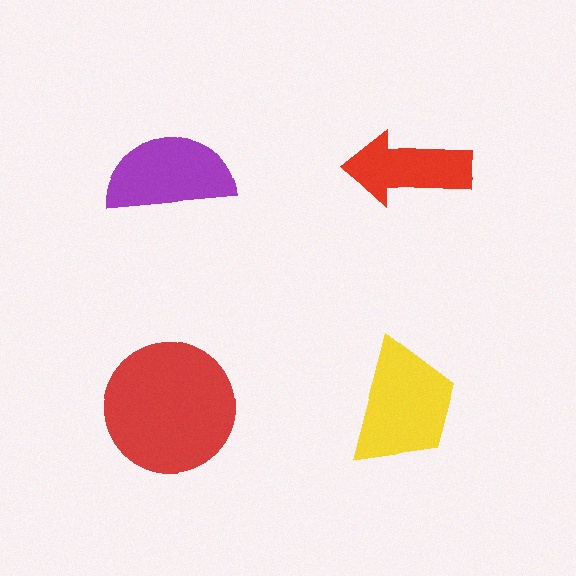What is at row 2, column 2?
A yellow trapezoid.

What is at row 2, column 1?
A red circle.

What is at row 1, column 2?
A red arrow.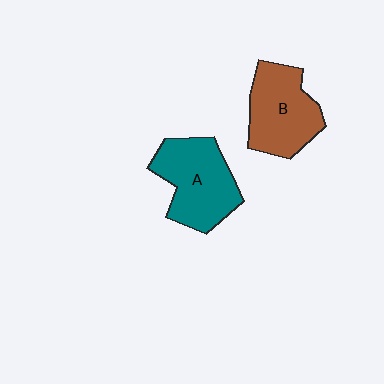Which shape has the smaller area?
Shape B (brown).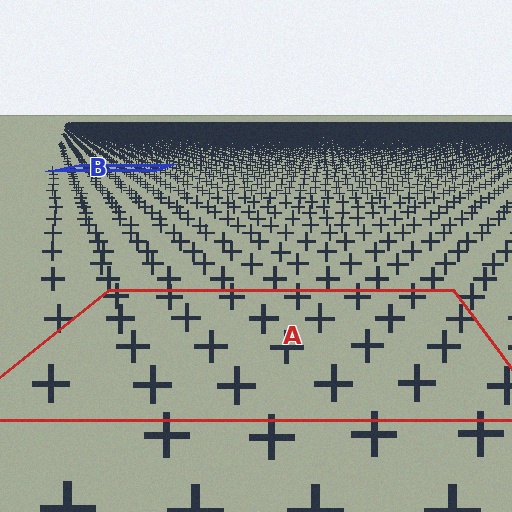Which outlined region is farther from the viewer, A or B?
Region B is farther from the viewer — the texture elements inside it appear smaller and more densely packed.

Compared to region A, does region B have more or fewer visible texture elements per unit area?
Region B has more texture elements per unit area — they are packed more densely because it is farther away.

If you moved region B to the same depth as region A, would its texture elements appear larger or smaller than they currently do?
They would appear larger. At a closer depth, the same texture elements are projected at a bigger on-screen size.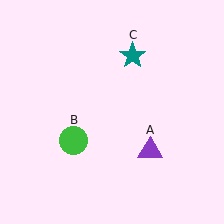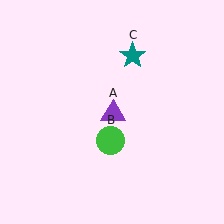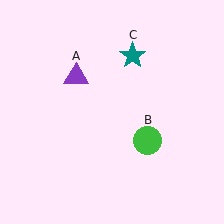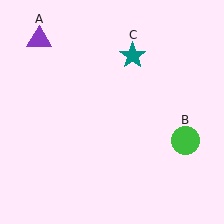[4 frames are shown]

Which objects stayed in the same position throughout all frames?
Teal star (object C) remained stationary.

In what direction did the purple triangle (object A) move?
The purple triangle (object A) moved up and to the left.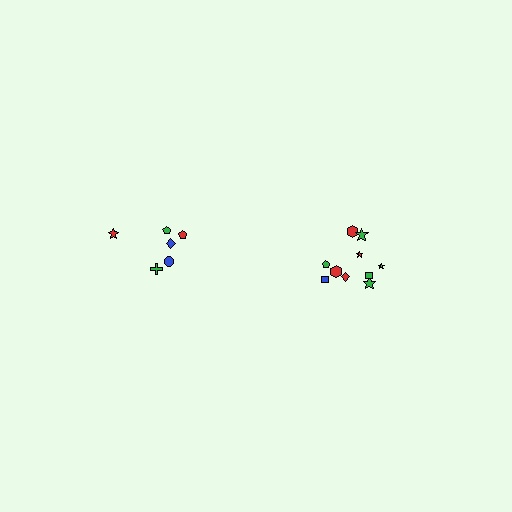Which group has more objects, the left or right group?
The right group.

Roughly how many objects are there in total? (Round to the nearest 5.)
Roughly 15 objects in total.